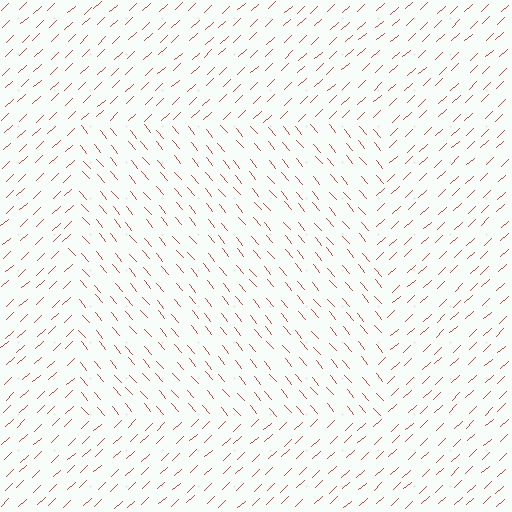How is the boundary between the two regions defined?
The boundary is defined purely by a change in line orientation (approximately 87 degrees difference). All lines are the same color and thickness.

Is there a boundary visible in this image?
Yes, there is a texture boundary formed by a change in line orientation.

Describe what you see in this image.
The image is filled with small red line segments. A rectangle region in the image has lines oriented differently from the surrounding lines, creating a visible texture boundary.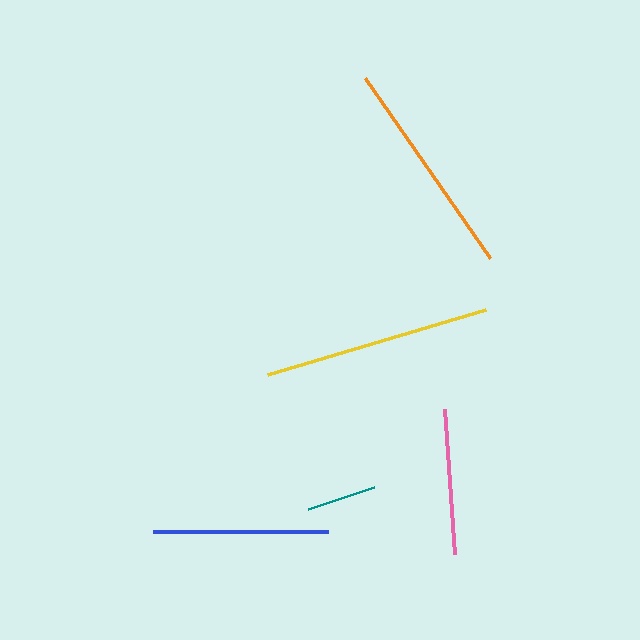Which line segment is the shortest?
The teal line is the shortest at approximately 70 pixels.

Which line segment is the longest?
The yellow line is the longest at approximately 228 pixels.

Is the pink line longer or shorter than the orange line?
The orange line is longer than the pink line.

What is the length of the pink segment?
The pink segment is approximately 145 pixels long.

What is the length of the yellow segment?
The yellow segment is approximately 228 pixels long.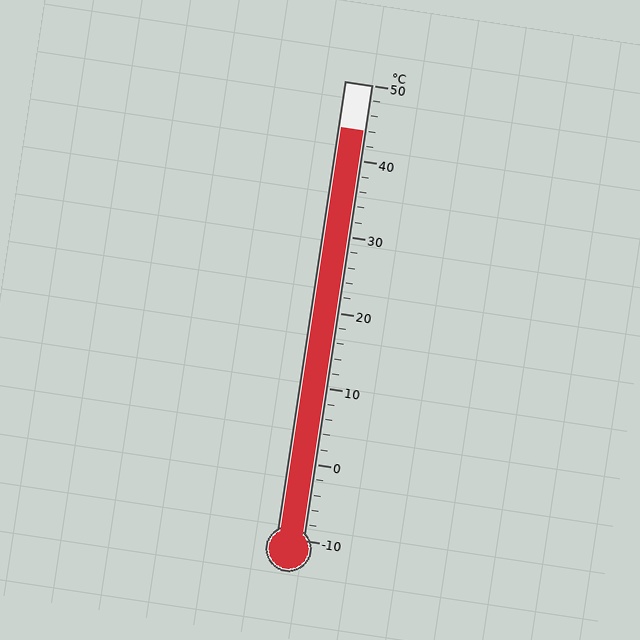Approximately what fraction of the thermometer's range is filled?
The thermometer is filled to approximately 90% of its range.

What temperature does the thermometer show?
The thermometer shows approximately 44°C.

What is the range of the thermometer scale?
The thermometer scale ranges from -10°C to 50°C.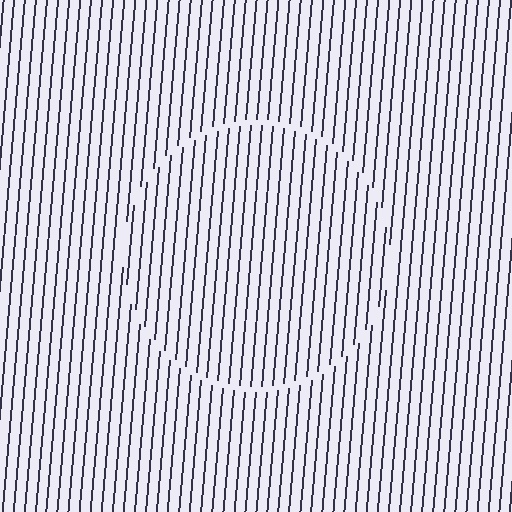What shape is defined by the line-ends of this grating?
An illusory circle. The interior of the shape contains the same grating, shifted by half a period — the contour is defined by the phase discontinuity where line-ends from the inner and outer gratings abut.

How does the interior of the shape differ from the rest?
The interior of the shape contains the same grating, shifted by half a period — the contour is defined by the phase discontinuity where line-ends from the inner and outer gratings abut.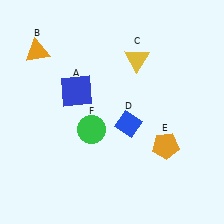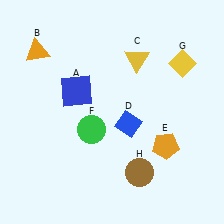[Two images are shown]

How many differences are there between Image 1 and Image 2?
There are 2 differences between the two images.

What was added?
A yellow diamond (G), a brown circle (H) were added in Image 2.